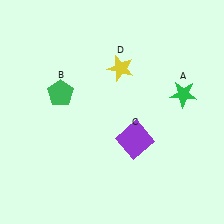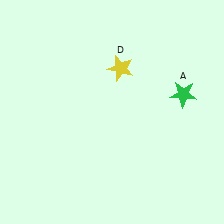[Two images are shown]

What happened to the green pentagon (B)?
The green pentagon (B) was removed in Image 2. It was in the top-left area of Image 1.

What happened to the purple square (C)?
The purple square (C) was removed in Image 2. It was in the bottom-right area of Image 1.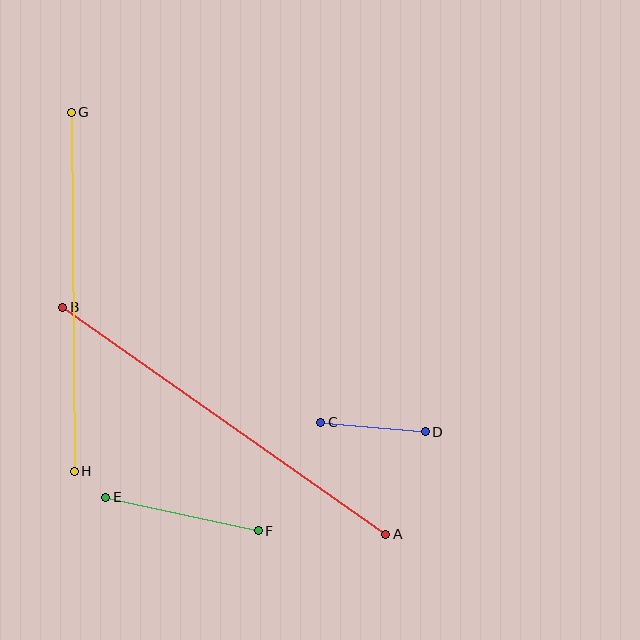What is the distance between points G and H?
The distance is approximately 359 pixels.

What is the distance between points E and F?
The distance is approximately 156 pixels.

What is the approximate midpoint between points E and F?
The midpoint is at approximately (182, 514) pixels.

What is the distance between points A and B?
The distance is approximately 395 pixels.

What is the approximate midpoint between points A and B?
The midpoint is at approximately (224, 421) pixels.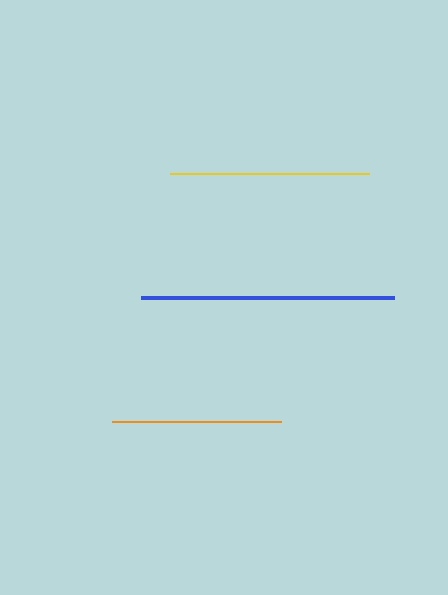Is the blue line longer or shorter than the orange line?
The blue line is longer than the orange line.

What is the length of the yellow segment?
The yellow segment is approximately 200 pixels long.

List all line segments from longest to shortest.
From longest to shortest: blue, yellow, orange.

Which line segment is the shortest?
The orange line is the shortest at approximately 169 pixels.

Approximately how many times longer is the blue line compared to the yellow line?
The blue line is approximately 1.3 times the length of the yellow line.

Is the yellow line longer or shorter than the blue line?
The blue line is longer than the yellow line.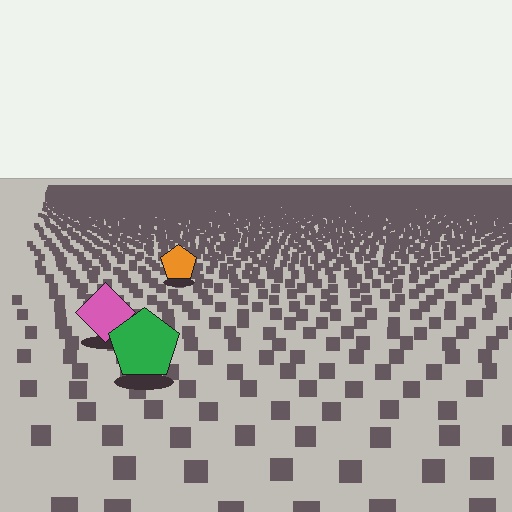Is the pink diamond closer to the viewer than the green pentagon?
No. The green pentagon is closer — you can tell from the texture gradient: the ground texture is coarser near it.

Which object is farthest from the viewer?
The orange pentagon is farthest from the viewer. It appears smaller and the ground texture around it is denser.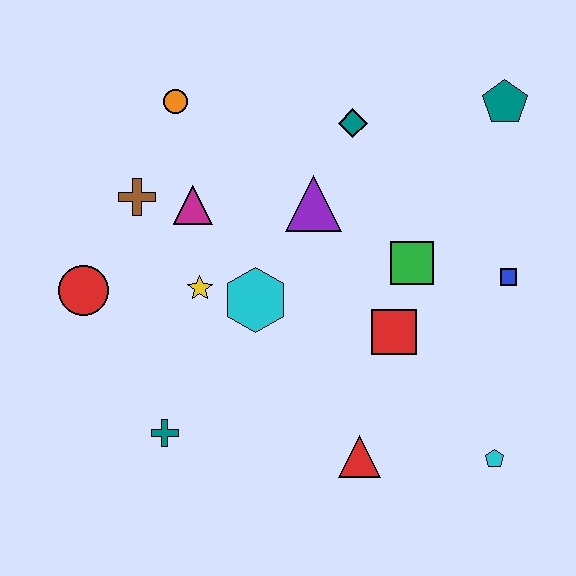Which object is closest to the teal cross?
The yellow star is closest to the teal cross.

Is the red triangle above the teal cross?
No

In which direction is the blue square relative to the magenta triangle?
The blue square is to the right of the magenta triangle.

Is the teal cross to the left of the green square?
Yes